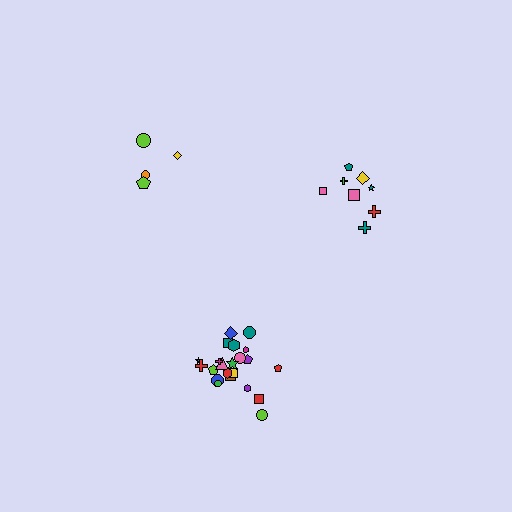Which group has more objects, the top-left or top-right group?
The top-right group.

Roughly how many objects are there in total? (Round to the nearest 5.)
Roughly 35 objects in total.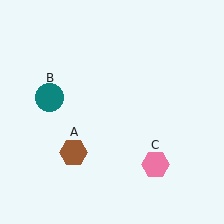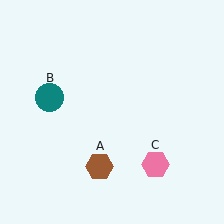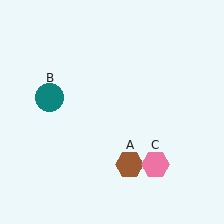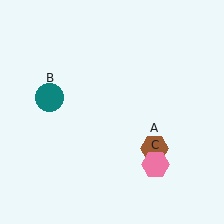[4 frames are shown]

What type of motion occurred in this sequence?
The brown hexagon (object A) rotated counterclockwise around the center of the scene.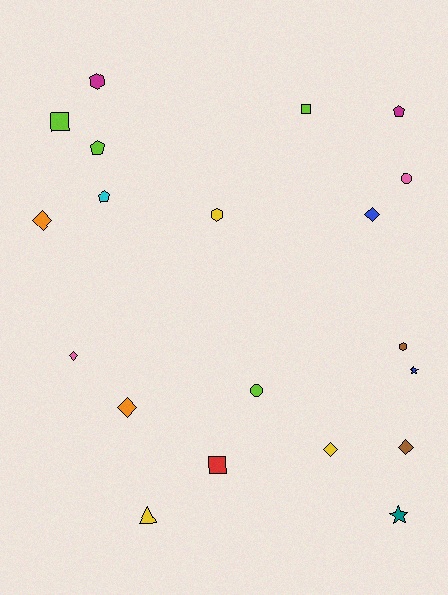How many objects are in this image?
There are 20 objects.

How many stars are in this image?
There are 2 stars.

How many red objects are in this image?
There is 1 red object.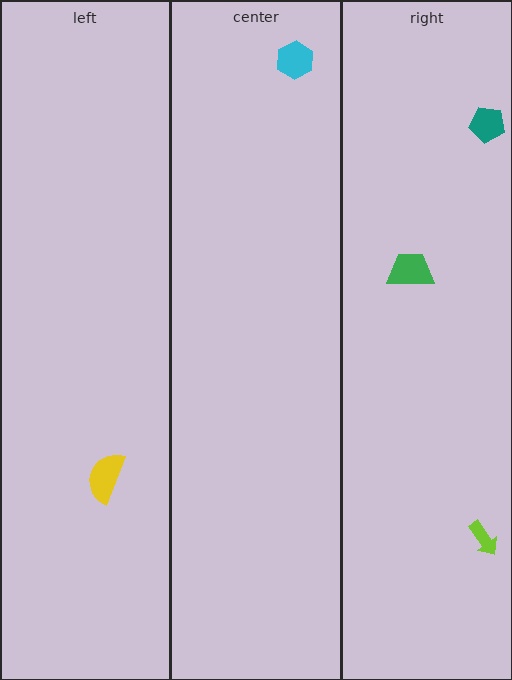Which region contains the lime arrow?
The right region.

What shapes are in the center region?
The cyan hexagon.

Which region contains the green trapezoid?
The right region.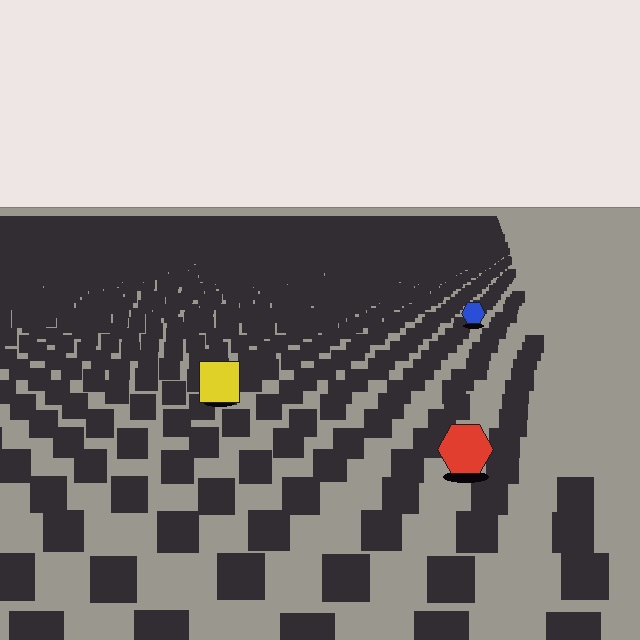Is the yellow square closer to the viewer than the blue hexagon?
Yes. The yellow square is closer — you can tell from the texture gradient: the ground texture is coarser near it.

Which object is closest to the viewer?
The red hexagon is closest. The texture marks near it are larger and more spread out.